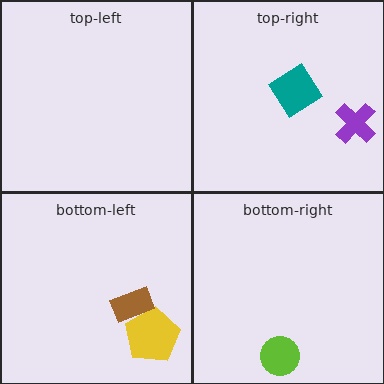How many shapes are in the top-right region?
2.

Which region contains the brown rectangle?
The bottom-left region.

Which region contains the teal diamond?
The top-right region.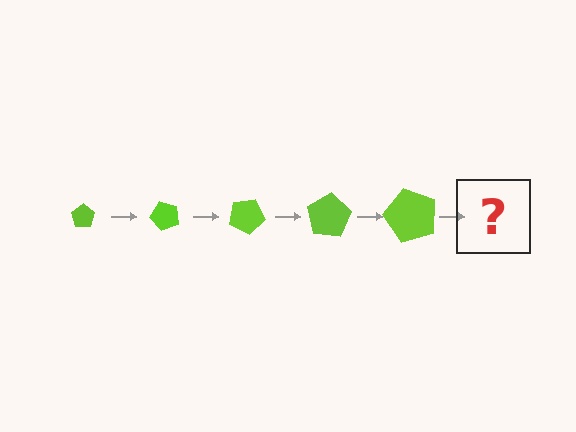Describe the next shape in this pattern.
It should be a pentagon, larger than the previous one and rotated 250 degrees from the start.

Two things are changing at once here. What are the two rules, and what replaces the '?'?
The two rules are that the pentagon grows larger each step and it rotates 50 degrees each step. The '?' should be a pentagon, larger than the previous one and rotated 250 degrees from the start.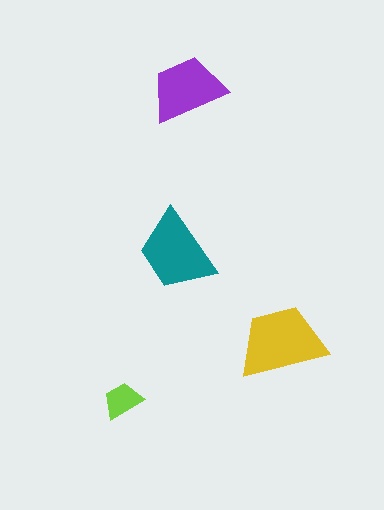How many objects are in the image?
There are 4 objects in the image.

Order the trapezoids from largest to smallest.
the yellow one, the teal one, the purple one, the lime one.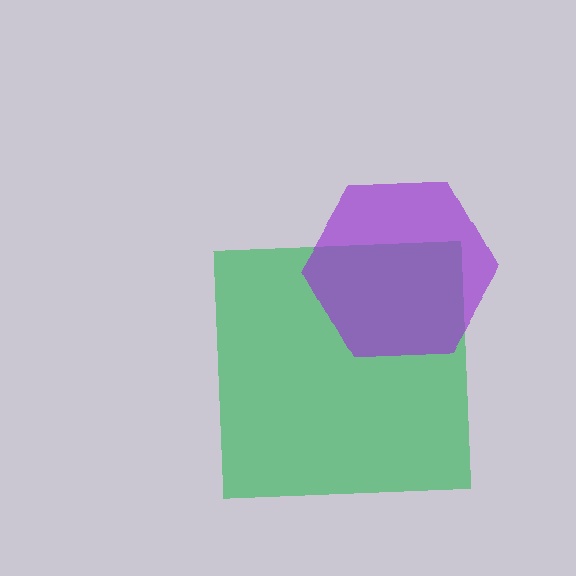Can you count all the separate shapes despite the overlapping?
Yes, there are 2 separate shapes.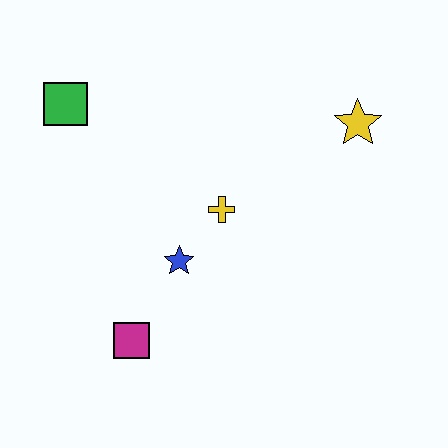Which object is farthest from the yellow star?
The magenta square is farthest from the yellow star.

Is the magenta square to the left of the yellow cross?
Yes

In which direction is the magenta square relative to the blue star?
The magenta square is below the blue star.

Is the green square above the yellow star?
Yes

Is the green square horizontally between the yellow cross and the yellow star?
No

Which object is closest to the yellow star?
The yellow cross is closest to the yellow star.